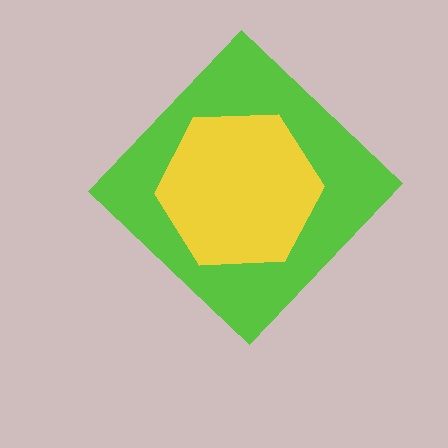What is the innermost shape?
The yellow hexagon.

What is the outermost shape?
The lime diamond.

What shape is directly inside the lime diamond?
The yellow hexagon.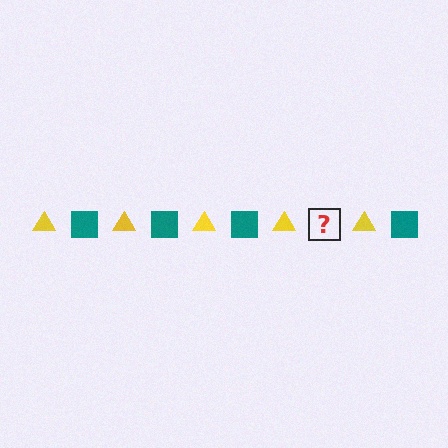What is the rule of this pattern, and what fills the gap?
The rule is that the pattern alternates between yellow triangle and teal square. The gap should be filled with a teal square.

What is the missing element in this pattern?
The missing element is a teal square.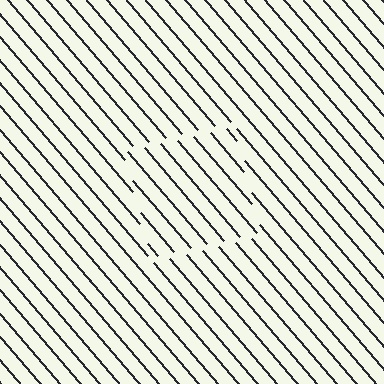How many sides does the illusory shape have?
4 sides — the line-ends trace a square.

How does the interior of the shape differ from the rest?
The interior of the shape contains the same grating, shifted by half a period — the contour is defined by the phase discontinuity where line-ends from the inner and outer gratings abut.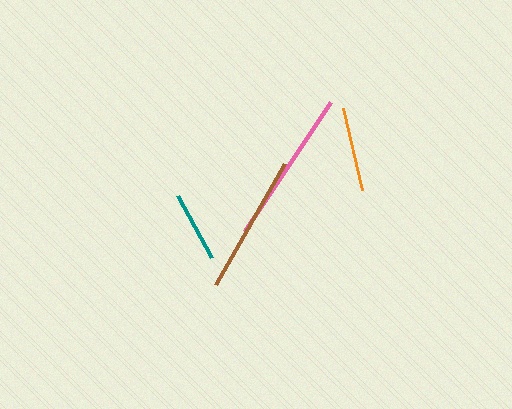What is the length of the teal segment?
The teal segment is approximately 71 pixels long.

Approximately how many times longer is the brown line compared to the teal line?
The brown line is approximately 2.0 times the length of the teal line.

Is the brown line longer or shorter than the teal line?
The brown line is longer than the teal line.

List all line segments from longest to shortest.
From longest to shortest: pink, brown, orange, teal.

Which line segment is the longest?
The pink line is the longest at approximately 155 pixels.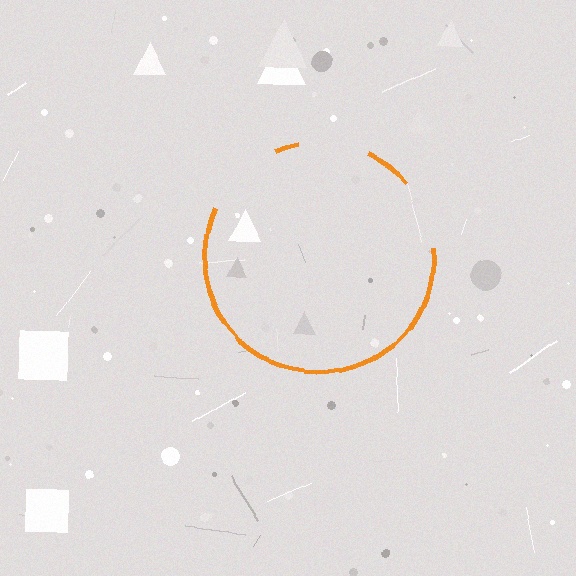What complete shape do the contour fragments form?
The contour fragments form a circle.